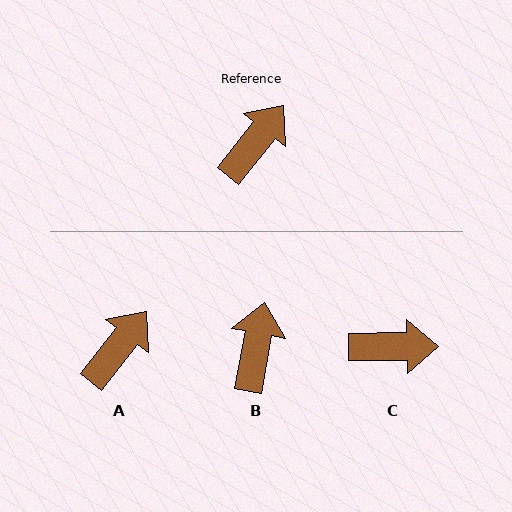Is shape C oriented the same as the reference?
No, it is off by about 51 degrees.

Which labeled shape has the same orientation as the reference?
A.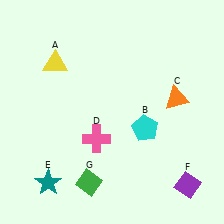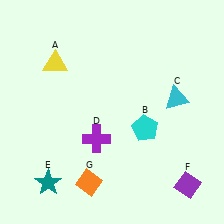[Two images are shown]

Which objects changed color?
C changed from orange to cyan. D changed from pink to purple. G changed from green to orange.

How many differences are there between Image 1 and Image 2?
There are 3 differences between the two images.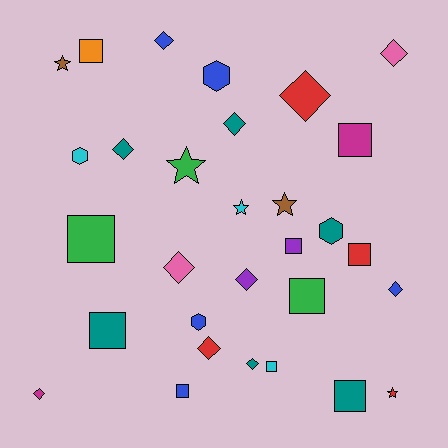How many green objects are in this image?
There are 3 green objects.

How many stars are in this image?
There are 5 stars.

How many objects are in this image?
There are 30 objects.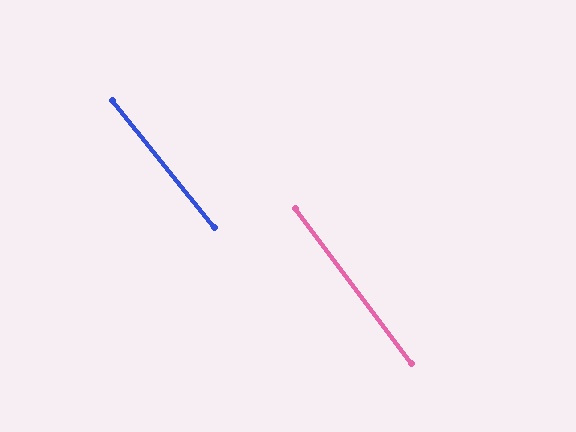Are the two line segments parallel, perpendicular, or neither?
Parallel — their directions differ by only 1.8°.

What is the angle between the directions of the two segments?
Approximately 2 degrees.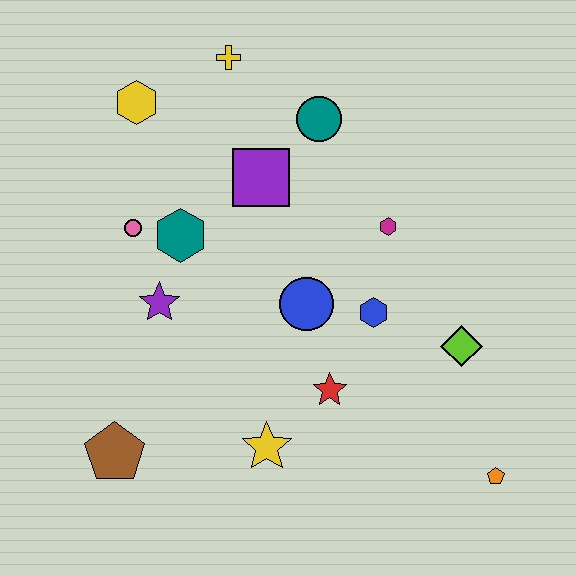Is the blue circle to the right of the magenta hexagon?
No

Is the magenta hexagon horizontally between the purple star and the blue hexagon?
No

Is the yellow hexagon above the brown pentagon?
Yes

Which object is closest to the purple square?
The teal circle is closest to the purple square.